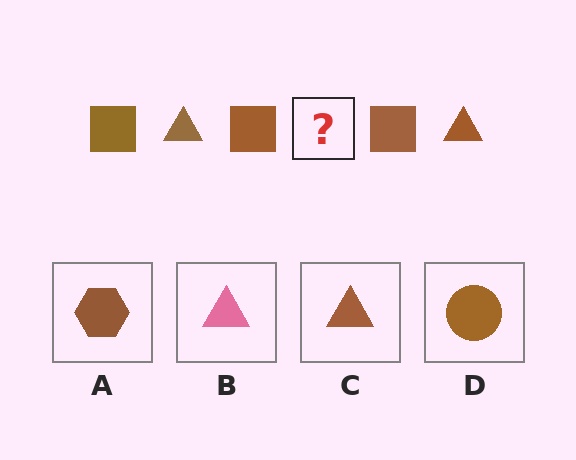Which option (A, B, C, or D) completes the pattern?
C.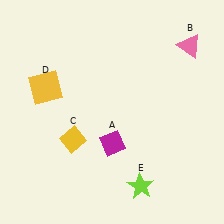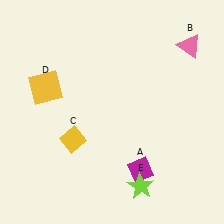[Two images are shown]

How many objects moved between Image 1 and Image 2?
1 object moved between the two images.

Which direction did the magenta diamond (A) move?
The magenta diamond (A) moved right.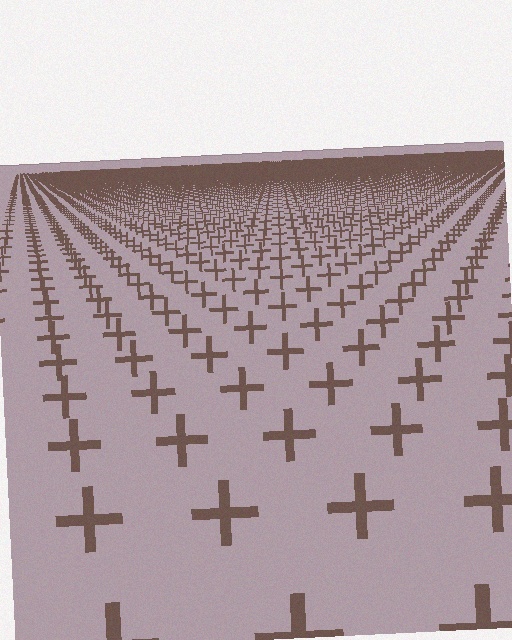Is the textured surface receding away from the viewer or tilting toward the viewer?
The surface is receding away from the viewer. Texture elements get smaller and denser toward the top.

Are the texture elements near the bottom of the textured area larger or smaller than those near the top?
Larger. Near the bottom, elements are closer to the viewer and appear at a bigger on-screen size.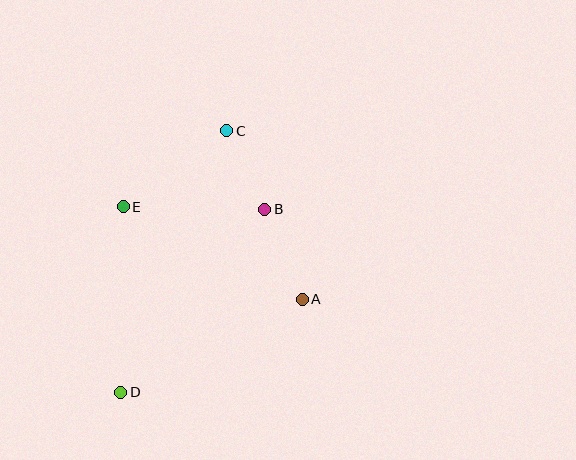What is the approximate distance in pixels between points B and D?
The distance between B and D is approximately 233 pixels.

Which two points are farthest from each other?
Points C and D are farthest from each other.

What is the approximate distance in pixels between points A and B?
The distance between A and B is approximately 98 pixels.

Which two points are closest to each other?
Points B and C are closest to each other.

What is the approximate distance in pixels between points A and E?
The distance between A and E is approximately 202 pixels.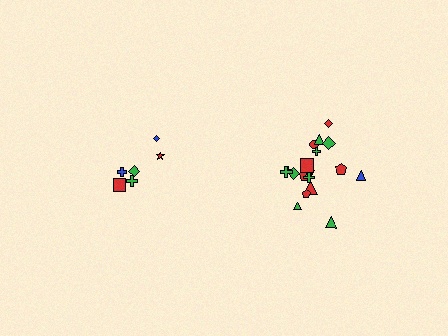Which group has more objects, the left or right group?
The right group.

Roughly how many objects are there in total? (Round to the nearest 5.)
Roughly 25 objects in total.